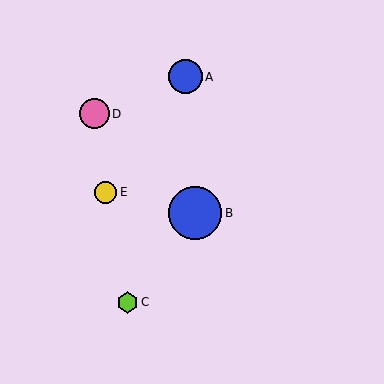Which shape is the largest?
The blue circle (labeled B) is the largest.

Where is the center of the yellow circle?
The center of the yellow circle is at (106, 192).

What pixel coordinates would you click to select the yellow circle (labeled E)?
Click at (106, 192) to select the yellow circle E.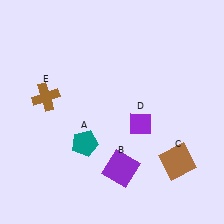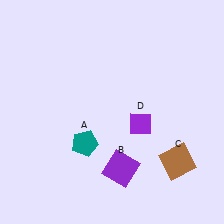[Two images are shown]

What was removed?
The brown cross (E) was removed in Image 2.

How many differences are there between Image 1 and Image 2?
There is 1 difference between the two images.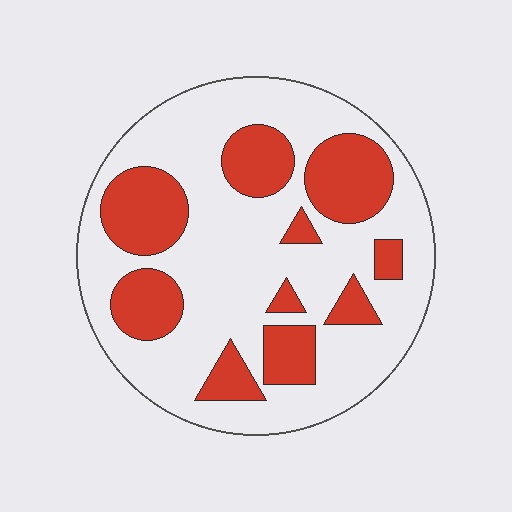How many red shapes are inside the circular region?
10.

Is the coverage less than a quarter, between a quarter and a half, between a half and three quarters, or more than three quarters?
Between a quarter and a half.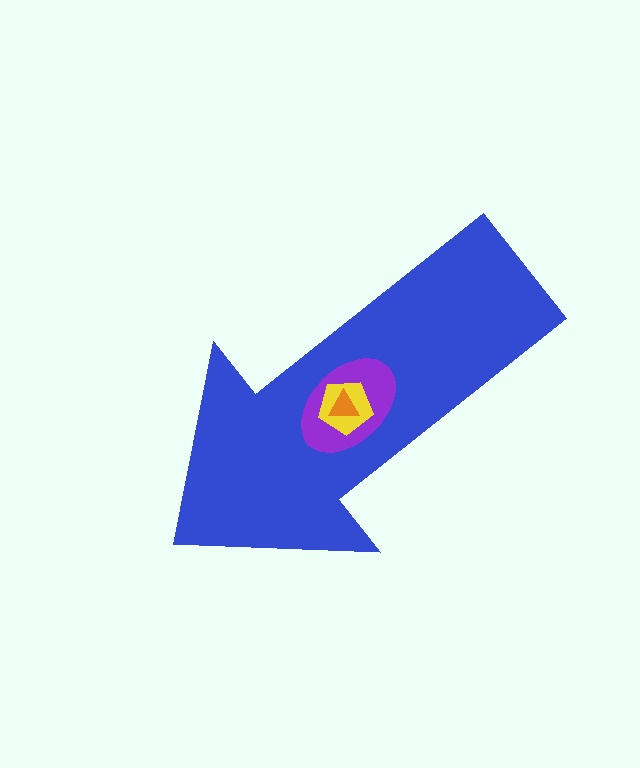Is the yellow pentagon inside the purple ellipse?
Yes.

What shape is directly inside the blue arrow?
The purple ellipse.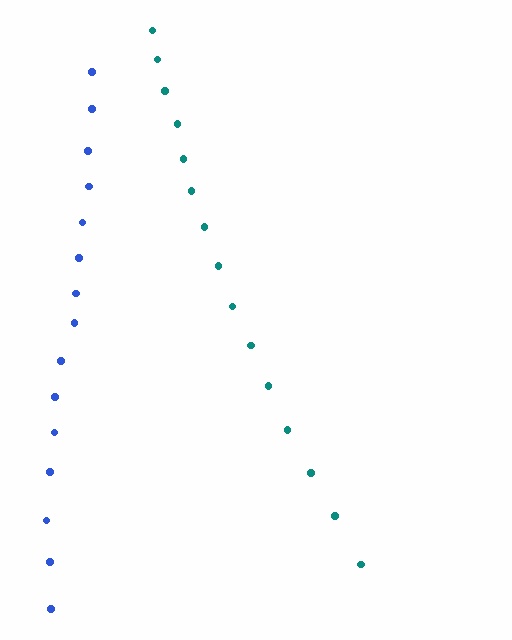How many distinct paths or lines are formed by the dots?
There are 2 distinct paths.